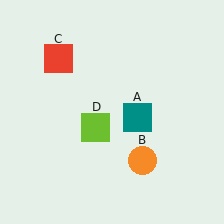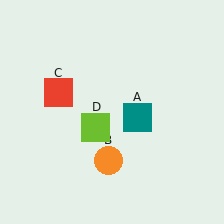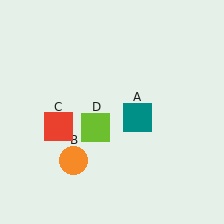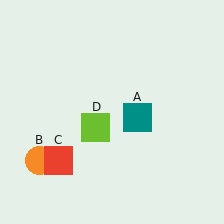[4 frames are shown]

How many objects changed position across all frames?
2 objects changed position: orange circle (object B), red square (object C).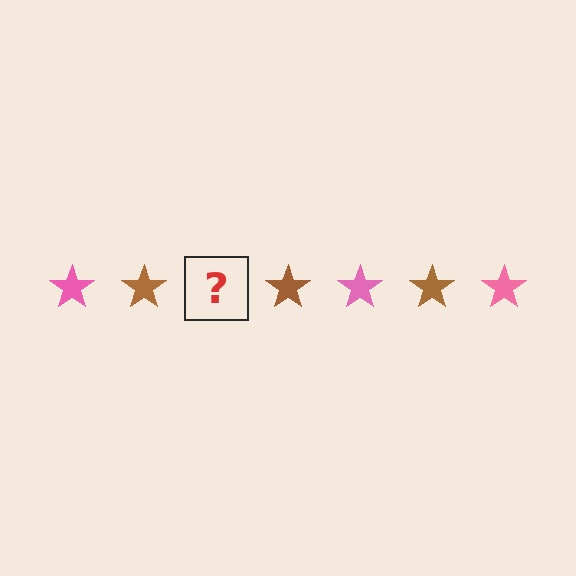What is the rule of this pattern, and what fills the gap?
The rule is that the pattern cycles through pink, brown stars. The gap should be filled with a pink star.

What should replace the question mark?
The question mark should be replaced with a pink star.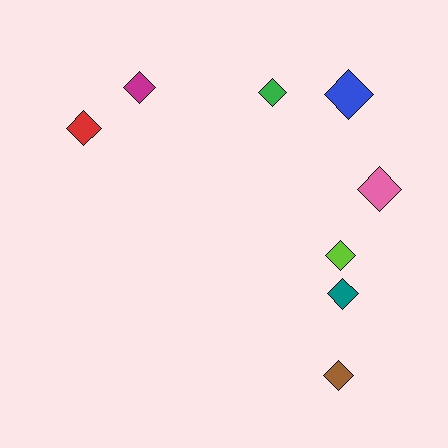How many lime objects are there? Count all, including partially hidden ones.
There is 1 lime object.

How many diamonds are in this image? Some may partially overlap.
There are 8 diamonds.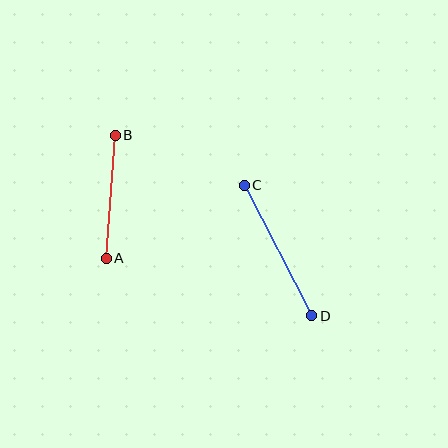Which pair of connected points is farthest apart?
Points C and D are farthest apart.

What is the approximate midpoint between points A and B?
The midpoint is at approximately (111, 197) pixels.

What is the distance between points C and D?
The distance is approximately 147 pixels.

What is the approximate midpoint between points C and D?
The midpoint is at approximately (278, 250) pixels.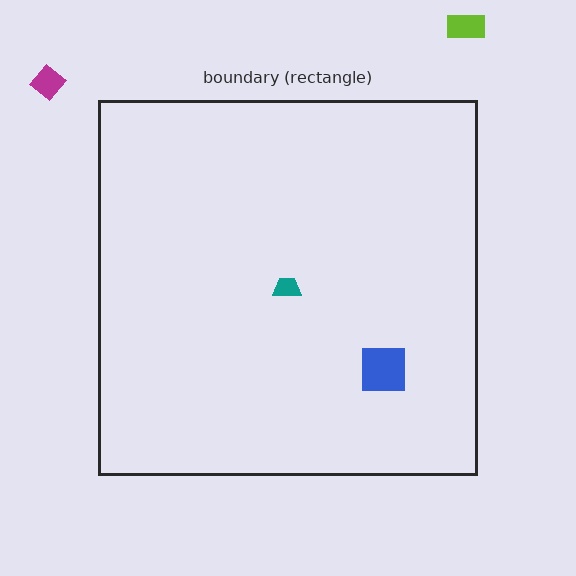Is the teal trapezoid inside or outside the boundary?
Inside.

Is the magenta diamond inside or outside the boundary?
Outside.